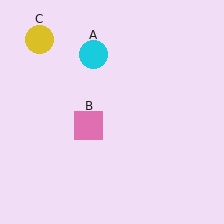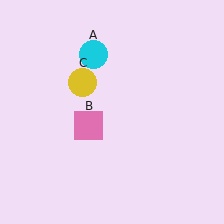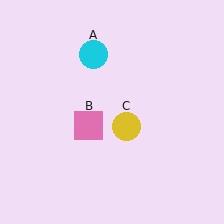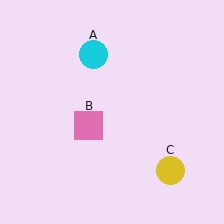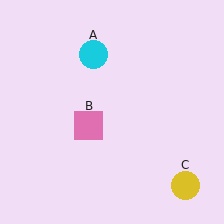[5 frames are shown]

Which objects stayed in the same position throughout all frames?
Cyan circle (object A) and pink square (object B) remained stationary.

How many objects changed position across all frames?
1 object changed position: yellow circle (object C).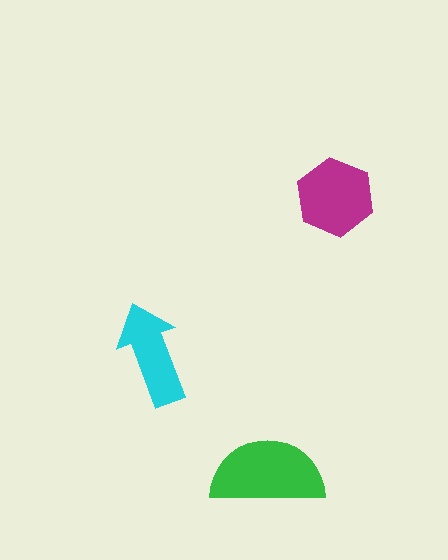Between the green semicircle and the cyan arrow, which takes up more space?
The green semicircle.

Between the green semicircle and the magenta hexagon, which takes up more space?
The green semicircle.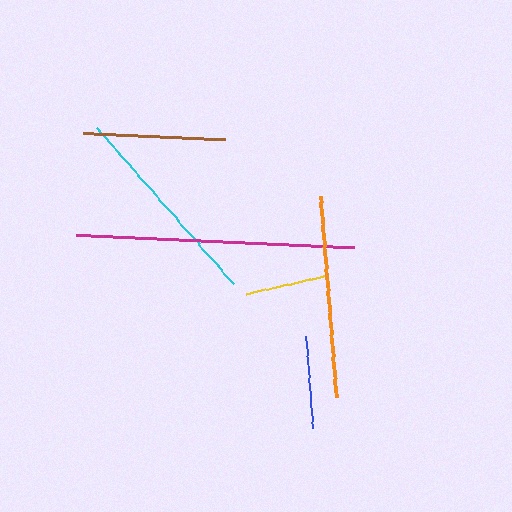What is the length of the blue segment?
The blue segment is approximately 91 pixels long.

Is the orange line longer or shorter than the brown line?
The orange line is longer than the brown line.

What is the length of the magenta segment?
The magenta segment is approximately 279 pixels long.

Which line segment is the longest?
The magenta line is the longest at approximately 279 pixels.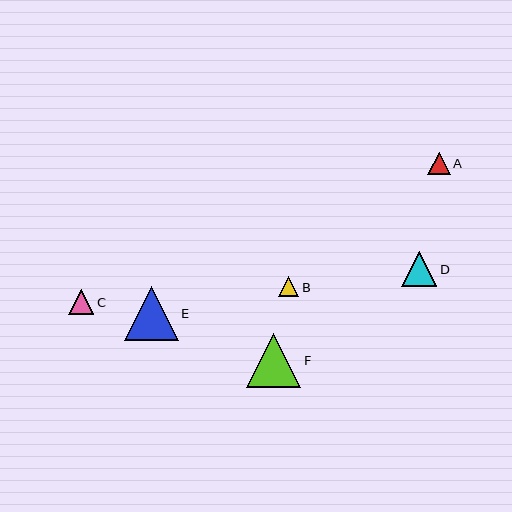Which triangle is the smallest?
Triangle B is the smallest with a size of approximately 20 pixels.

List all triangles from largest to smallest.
From largest to smallest: F, E, D, C, A, B.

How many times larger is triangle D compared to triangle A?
Triangle D is approximately 1.6 times the size of triangle A.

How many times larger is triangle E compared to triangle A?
Triangle E is approximately 2.4 times the size of triangle A.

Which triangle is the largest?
Triangle F is the largest with a size of approximately 54 pixels.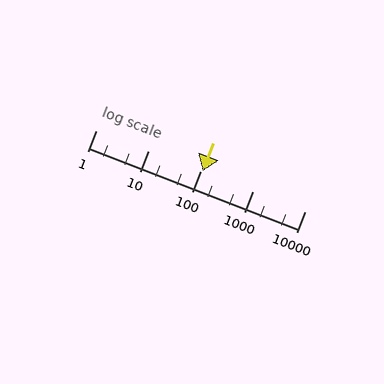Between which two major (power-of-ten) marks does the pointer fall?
The pointer is between 100 and 1000.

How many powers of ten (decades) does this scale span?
The scale spans 4 decades, from 1 to 10000.